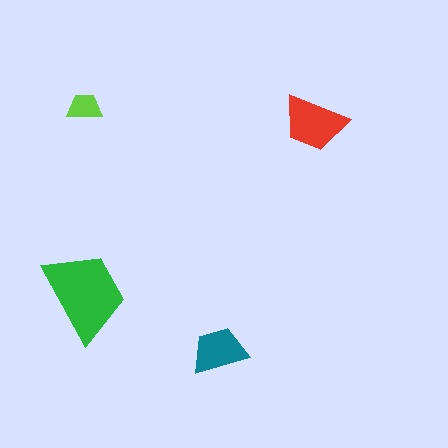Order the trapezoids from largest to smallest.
the green one, the red one, the teal one, the lime one.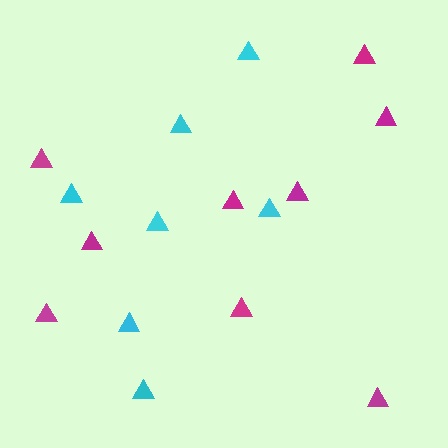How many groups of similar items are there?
There are 2 groups: one group of cyan triangles (7) and one group of magenta triangles (9).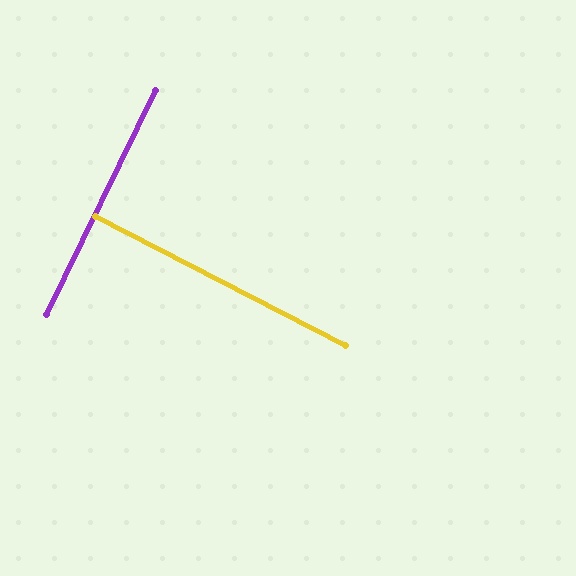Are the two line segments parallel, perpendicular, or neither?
Perpendicular — they meet at approximately 89°.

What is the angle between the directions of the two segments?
Approximately 89 degrees.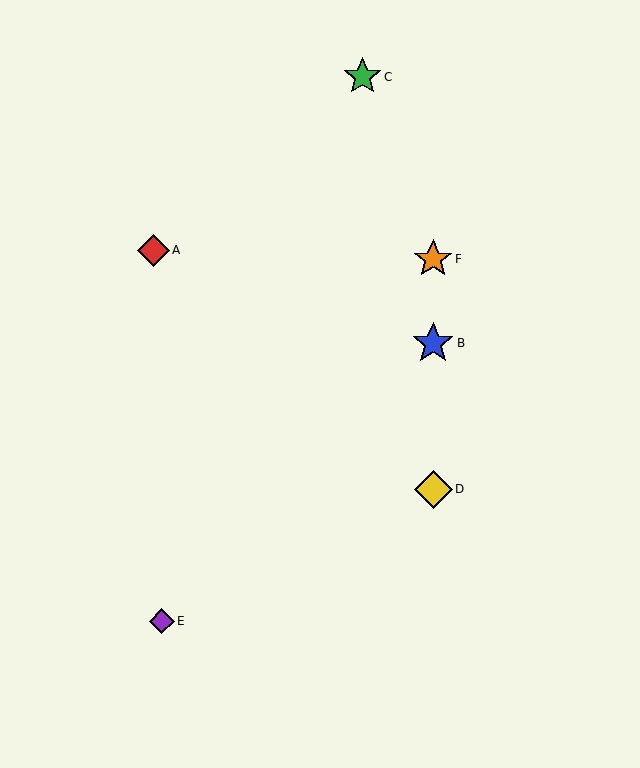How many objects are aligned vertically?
3 objects (B, D, F) are aligned vertically.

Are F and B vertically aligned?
Yes, both are at x≈433.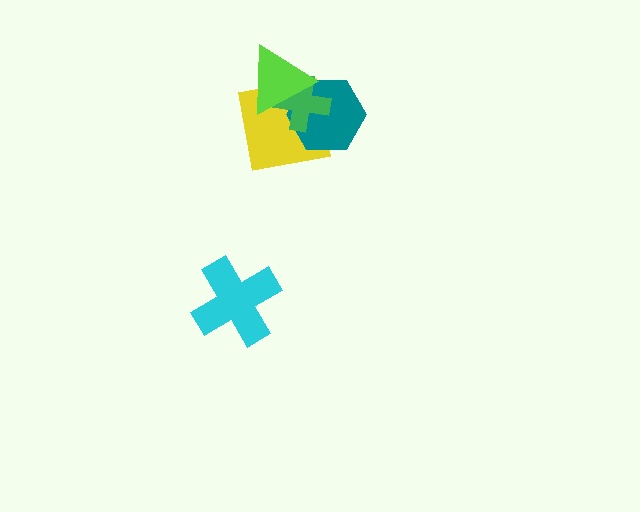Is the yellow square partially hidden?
Yes, it is partially covered by another shape.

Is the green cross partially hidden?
Yes, it is partially covered by another shape.